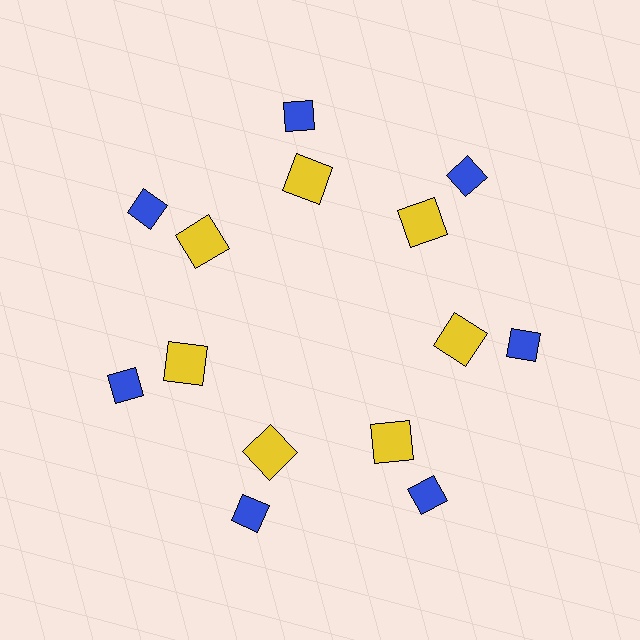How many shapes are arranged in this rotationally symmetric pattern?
There are 14 shapes, arranged in 7 groups of 2.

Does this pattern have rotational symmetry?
Yes, this pattern has 7-fold rotational symmetry. It looks the same after rotating 51 degrees around the center.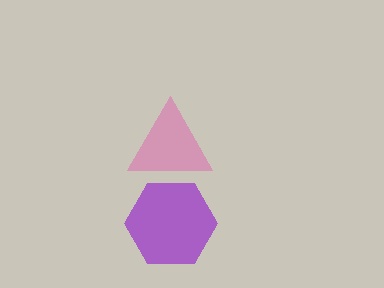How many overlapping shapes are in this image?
There are 2 overlapping shapes in the image.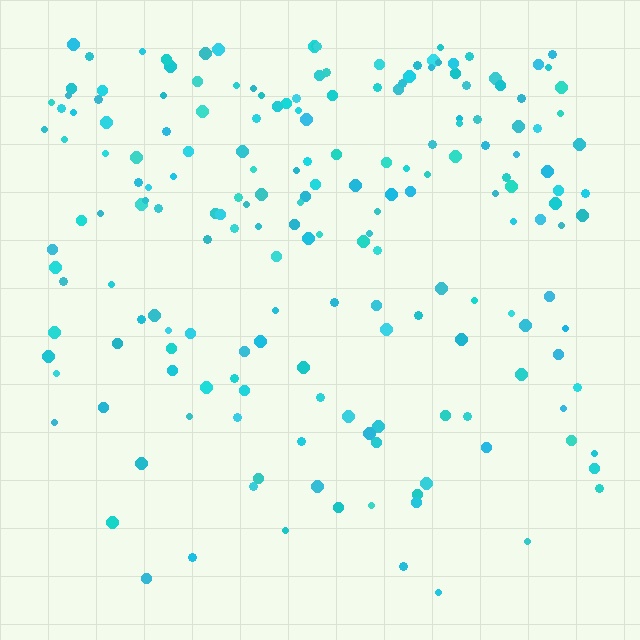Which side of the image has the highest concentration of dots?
The top.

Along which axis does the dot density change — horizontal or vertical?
Vertical.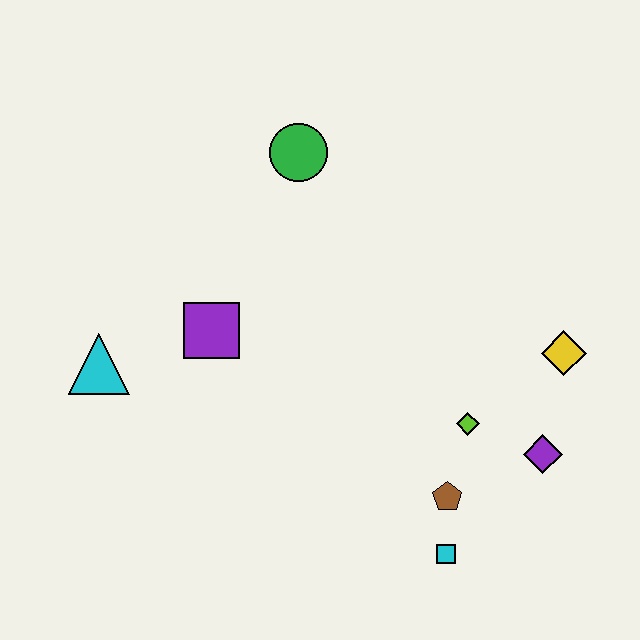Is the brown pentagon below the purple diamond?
Yes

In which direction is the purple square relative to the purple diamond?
The purple square is to the left of the purple diamond.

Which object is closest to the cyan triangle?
The purple square is closest to the cyan triangle.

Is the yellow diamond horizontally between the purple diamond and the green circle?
No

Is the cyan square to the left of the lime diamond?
Yes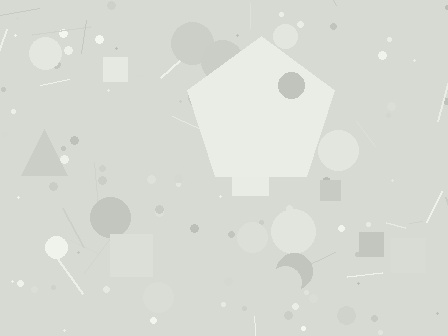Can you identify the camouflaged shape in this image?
The camouflaged shape is a pentagon.